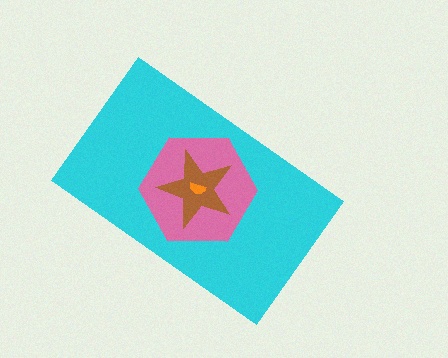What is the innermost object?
The orange semicircle.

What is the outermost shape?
The cyan rectangle.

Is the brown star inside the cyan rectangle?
Yes.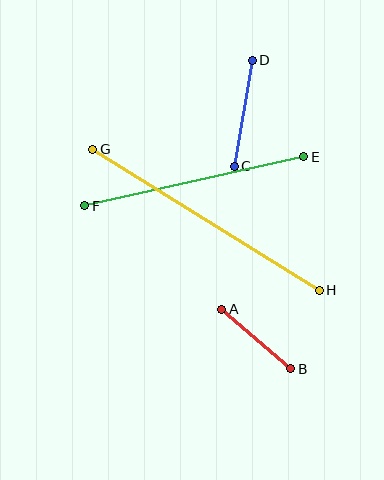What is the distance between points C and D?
The distance is approximately 107 pixels.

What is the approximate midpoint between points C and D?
The midpoint is at approximately (243, 113) pixels.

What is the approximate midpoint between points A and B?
The midpoint is at approximately (256, 339) pixels.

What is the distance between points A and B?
The distance is approximately 91 pixels.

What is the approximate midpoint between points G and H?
The midpoint is at approximately (206, 220) pixels.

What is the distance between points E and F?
The distance is approximately 224 pixels.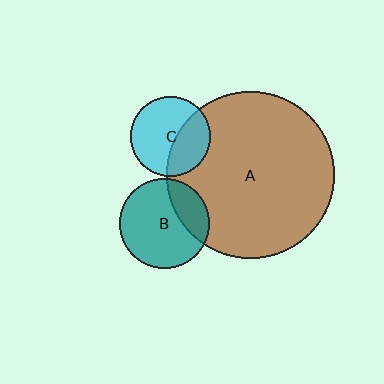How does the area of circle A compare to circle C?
Approximately 4.4 times.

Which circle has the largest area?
Circle A (brown).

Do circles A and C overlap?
Yes.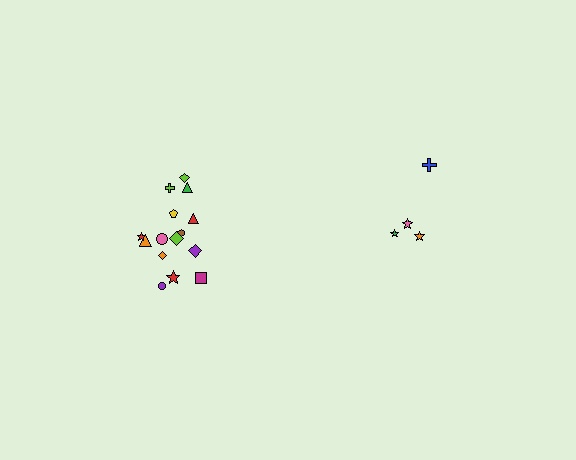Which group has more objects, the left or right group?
The left group.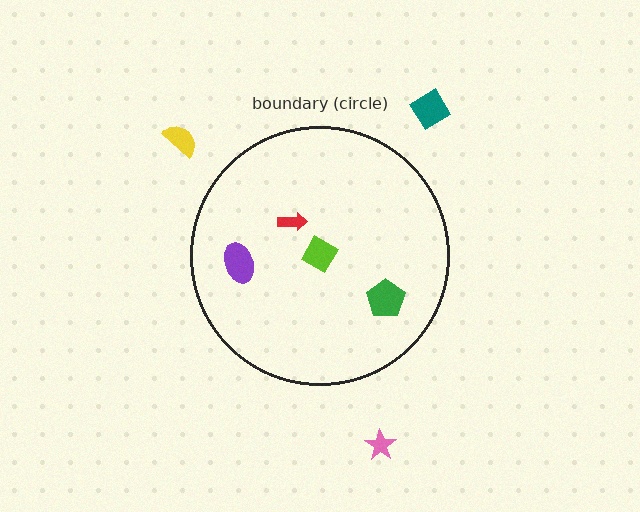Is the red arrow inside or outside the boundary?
Inside.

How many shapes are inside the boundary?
4 inside, 3 outside.